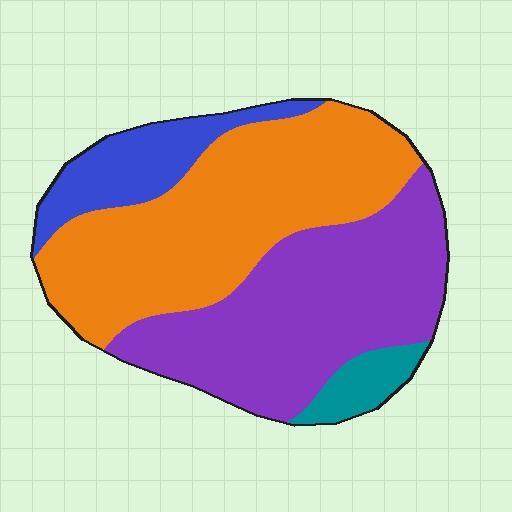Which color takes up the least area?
Teal, at roughly 5%.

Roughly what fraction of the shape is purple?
Purple takes up about two fifths (2/5) of the shape.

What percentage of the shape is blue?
Blue takes up about one eighth (1/8) of the shape.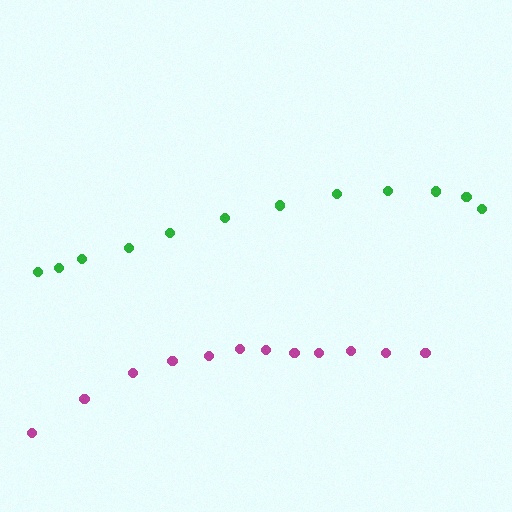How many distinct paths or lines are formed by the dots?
There are 2 distinct paths.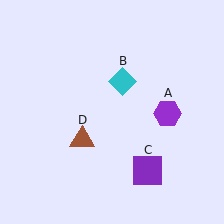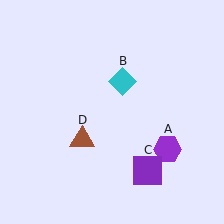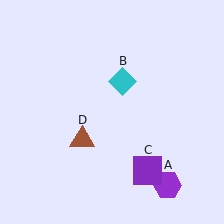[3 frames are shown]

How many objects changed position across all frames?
1 object changed position: purple hexagon (object A).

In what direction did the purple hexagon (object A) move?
The purple hexagon (object A) moved down.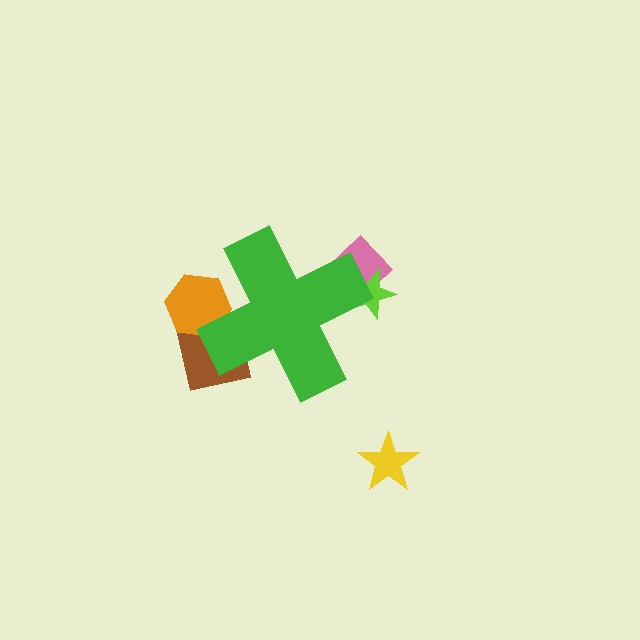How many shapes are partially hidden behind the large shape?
4 shapes are partially hidden.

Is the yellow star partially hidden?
No, the yellow star is fully visible.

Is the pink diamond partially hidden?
Yes, the pink diamond is partially hidden behind the green cross.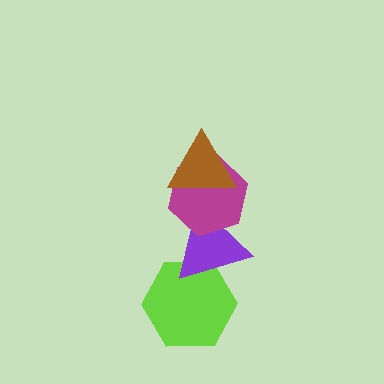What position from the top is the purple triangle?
The purple triangle is 3rd from the top.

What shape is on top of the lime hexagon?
The purple triangle is on top of the lime hexagon.